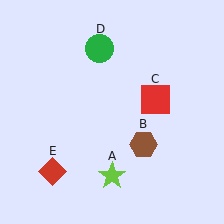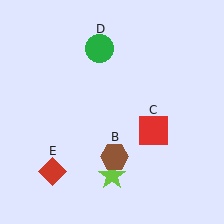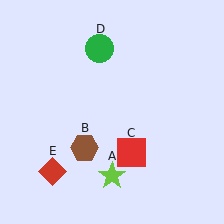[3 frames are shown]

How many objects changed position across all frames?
2 objects changed position: brown hexagon (object B), red square (object C).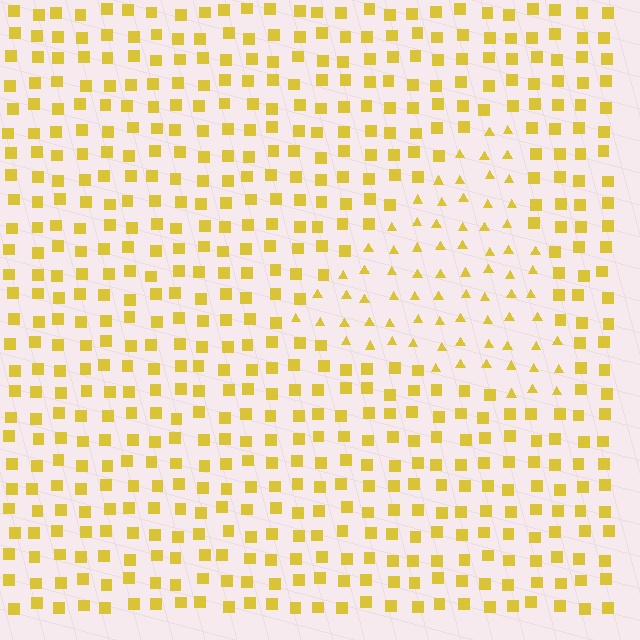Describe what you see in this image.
The image is filled with small yellow elements arranged in a uniform grid. A triangle-shaped region contains triangles, while the surrounding area contains squares. The boundary is defined purely by the change in element shape.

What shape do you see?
I see a triangle.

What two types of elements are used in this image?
The image uses triangles inside the triangle region and squares outside it.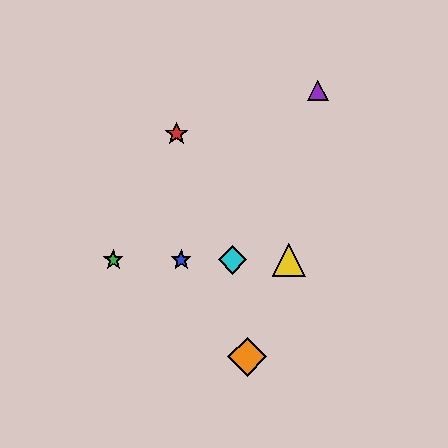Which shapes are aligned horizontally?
The blue star, the green star, the yellow triangle, the cyan diamond are aligned horizontally.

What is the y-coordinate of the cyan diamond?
The cyan diamond is at y≈260.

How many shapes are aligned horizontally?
4 shapes (the blue star, the green star, the yellow triangle, the cyan diamond) are aligned horizontally.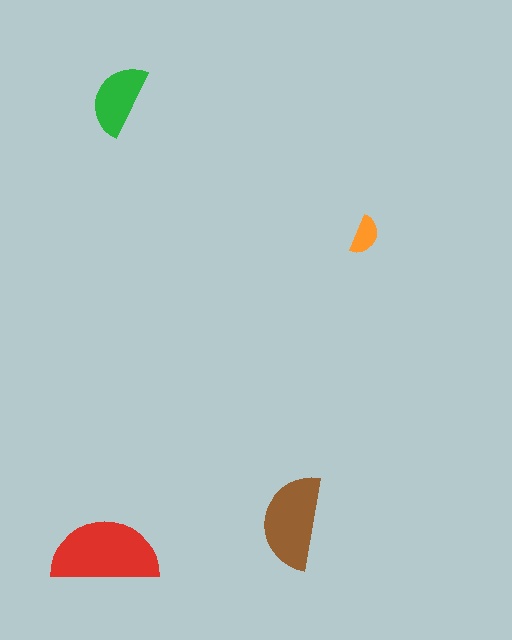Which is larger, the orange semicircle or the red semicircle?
The red one.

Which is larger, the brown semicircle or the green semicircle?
The brown one.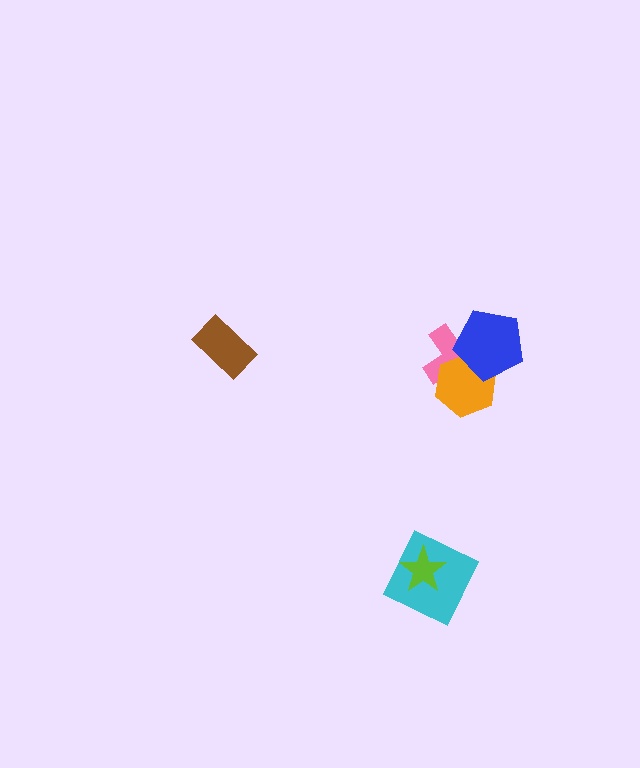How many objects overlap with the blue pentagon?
2 objects overlap with the blue pentagon.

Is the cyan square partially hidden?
Yes, it is partially covered by another shape.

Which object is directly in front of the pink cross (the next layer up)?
The orange hexagon is directly in front of the pink cross.